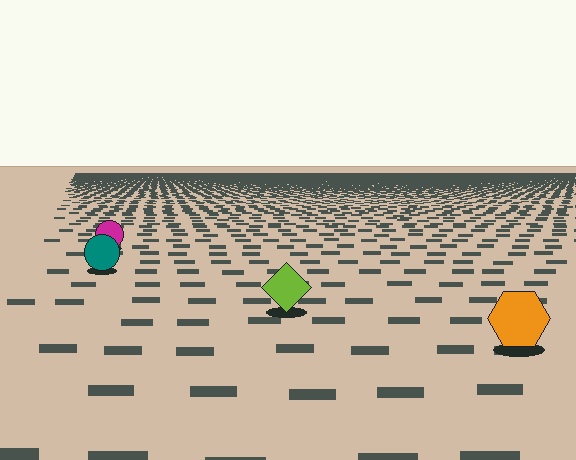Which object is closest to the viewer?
The orange hexagon is closest. The texture marks near it are larger and more spread out.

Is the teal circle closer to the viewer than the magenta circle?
Yes. The teal circle is closer — you can tell from the texture gradient: the ground texture is coarser near it.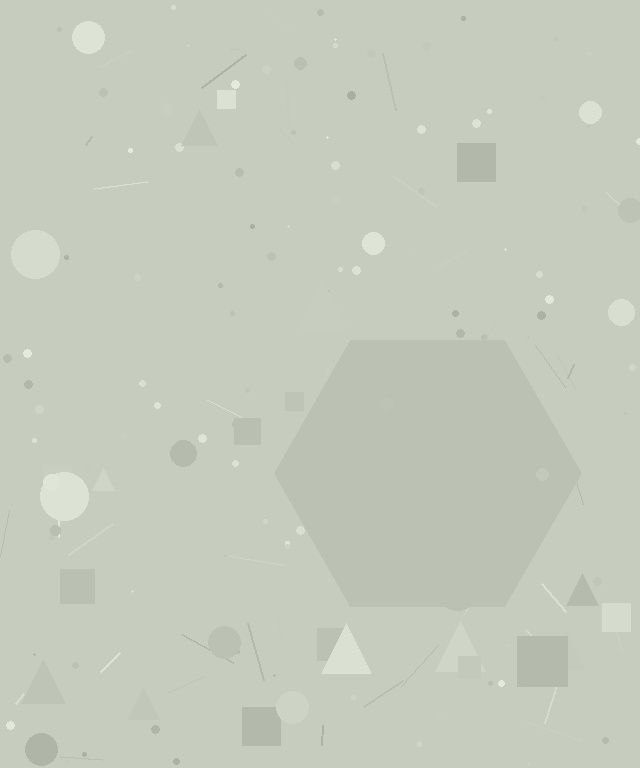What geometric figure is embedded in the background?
A hexagon is embedded in the background.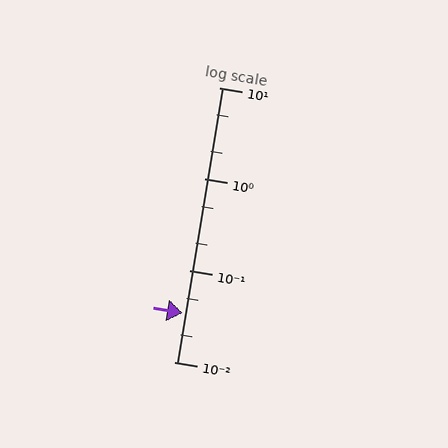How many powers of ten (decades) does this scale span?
The scale spans 3 decades, from 0.01 to 10.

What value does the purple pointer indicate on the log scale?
The pointer indicates approximately 0.034.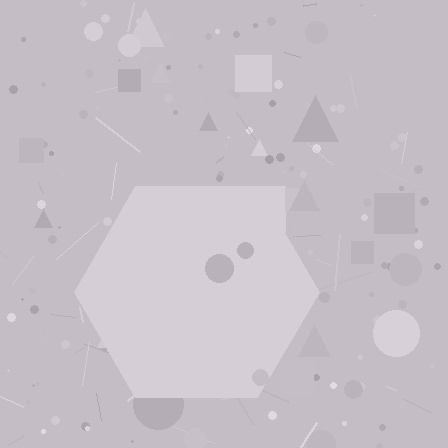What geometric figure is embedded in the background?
A hexagon is embedded in the background.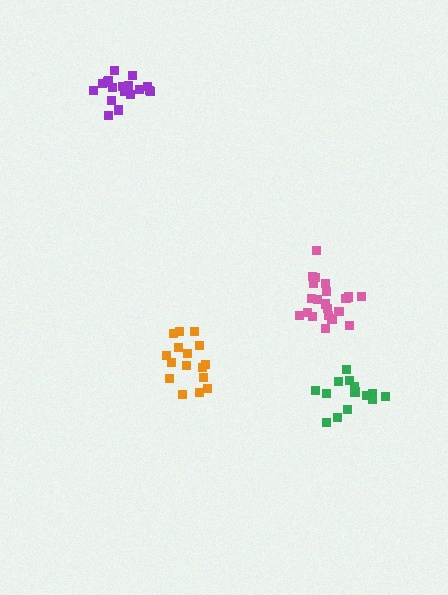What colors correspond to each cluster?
The clusters are colored: pink, purple, orange, green.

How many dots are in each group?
Group 1: 21 dots, Group 2: 18 dots, Group 3: 16 dots, Group 4: 15 dots (70 total).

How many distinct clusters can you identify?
There are 4 distinct clusters.